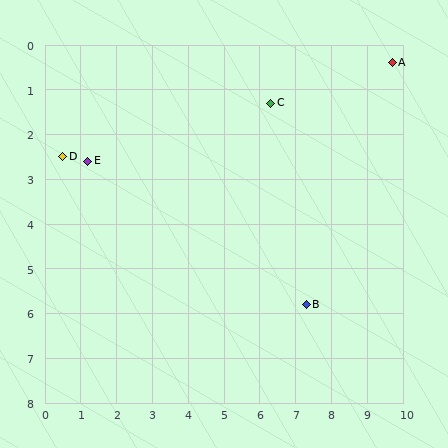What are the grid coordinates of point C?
Point C is at approximately (6.3, 1.3).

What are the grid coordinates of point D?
Point D is at approximately (0.5, 2.5).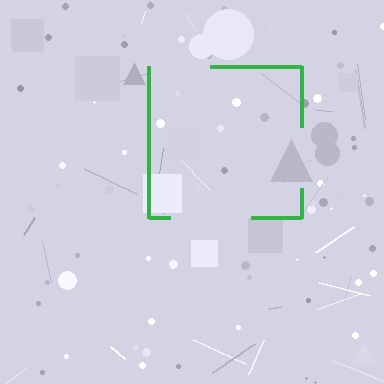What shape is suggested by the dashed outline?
The dashed outline suggests a square.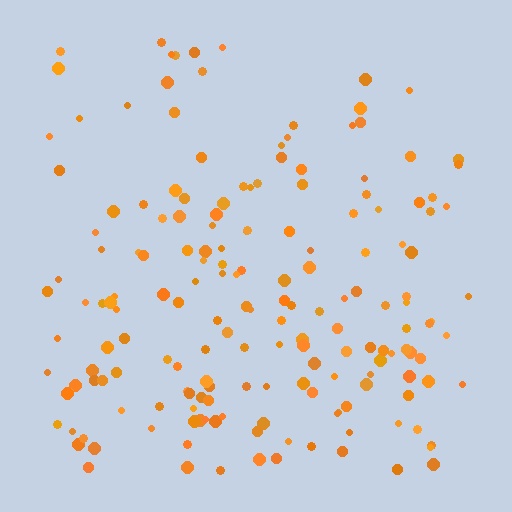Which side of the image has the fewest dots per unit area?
The top.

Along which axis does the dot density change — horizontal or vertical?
Vertical.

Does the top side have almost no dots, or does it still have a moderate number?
Still a moderate number, just noticeably fewer than the bottom.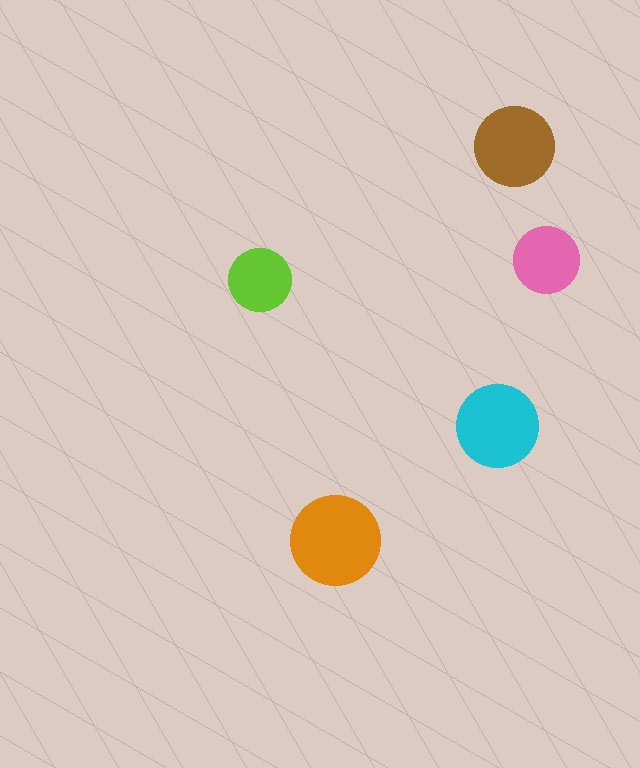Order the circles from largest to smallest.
the orange one, the cyan one, the brown one, the pink one, the lime one.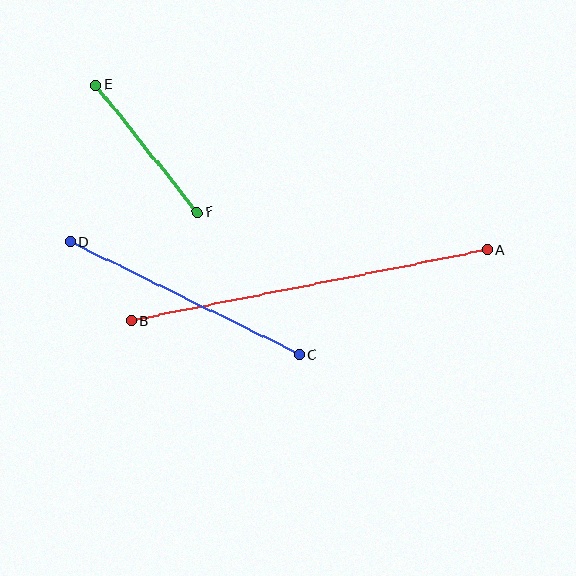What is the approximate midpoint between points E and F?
The midpoint is at approximately (147, 148) pixels.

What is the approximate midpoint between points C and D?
The midpoint is at approximately (185, 298) pixels.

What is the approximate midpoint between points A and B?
The midpoint is at approximately (309, 285) pixels.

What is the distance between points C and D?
The distance is approximately 255 pixels.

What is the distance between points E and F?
The distance is approximately 163 pixels.